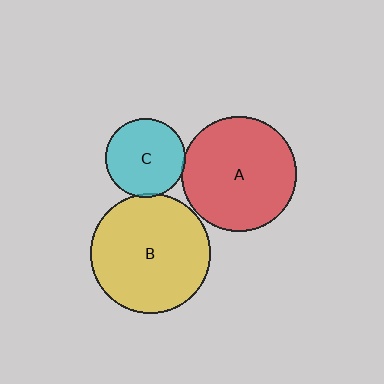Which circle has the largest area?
Circle B (yellow).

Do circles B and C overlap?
Yes.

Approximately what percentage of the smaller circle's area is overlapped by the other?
Approximately 5%.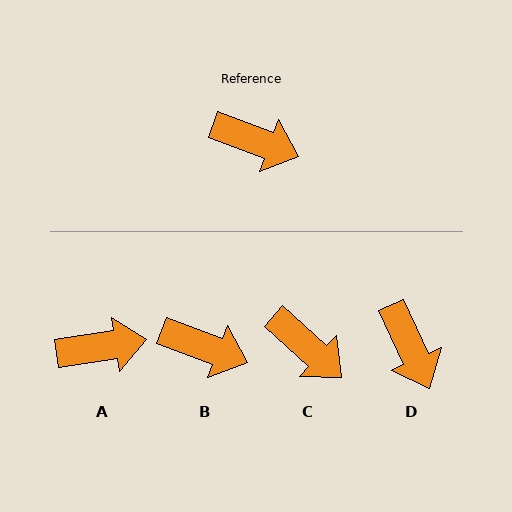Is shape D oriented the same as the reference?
No, it is off by about 44 degrees.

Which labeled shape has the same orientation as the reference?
B.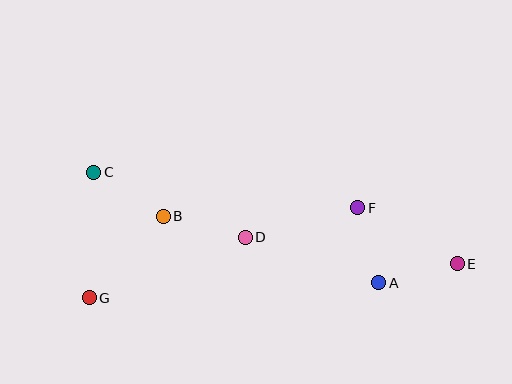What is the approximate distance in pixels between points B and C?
The distance between B and C is approximately 82 pixels.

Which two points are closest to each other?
Points A and F are closest to each other.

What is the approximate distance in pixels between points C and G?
The distance between C and G is approximately 126 pixels.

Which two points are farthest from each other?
Points C and E are farthest from each other.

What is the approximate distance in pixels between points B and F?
The distance between B and F is approximately 195 pixels.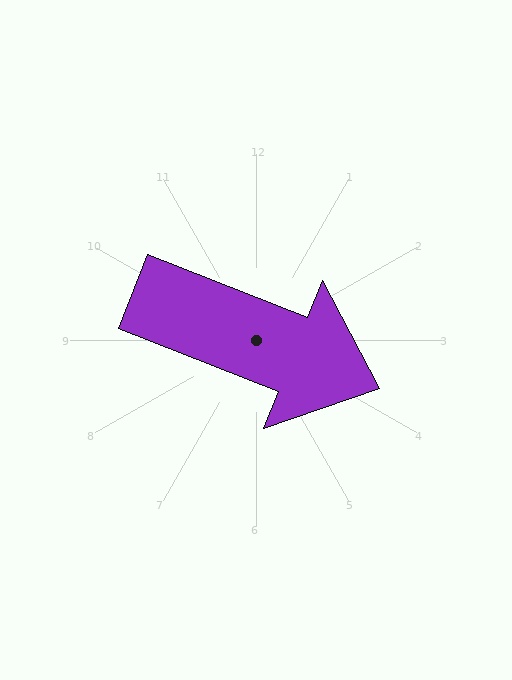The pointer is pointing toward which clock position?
Roughly 4 o'clock.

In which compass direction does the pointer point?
East.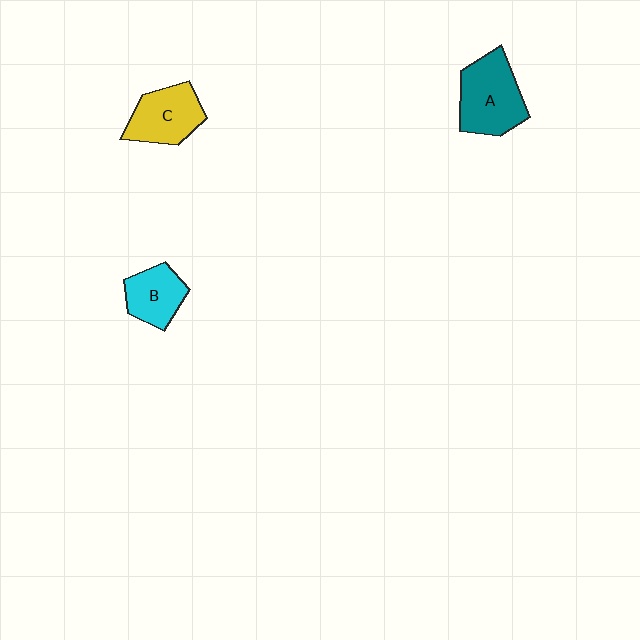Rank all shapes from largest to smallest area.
From largest to smallest: A (teal), C (yellow), B (cyan).